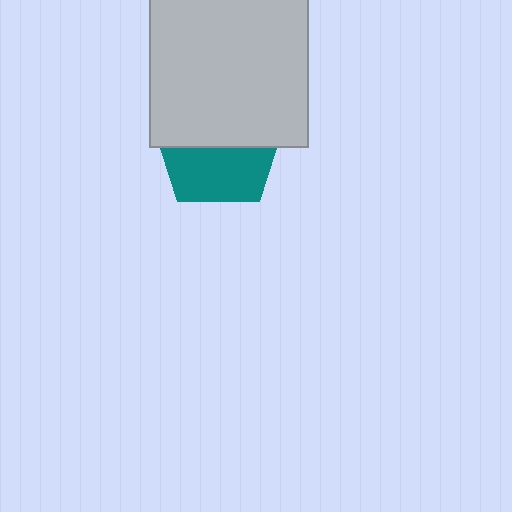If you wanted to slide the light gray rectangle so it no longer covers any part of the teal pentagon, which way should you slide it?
Slide it up — that is the most direct way to separate the two shapes.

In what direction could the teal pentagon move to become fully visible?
The teal pentagon could move down. That would shift it out from behind the light gray rectangle entirely.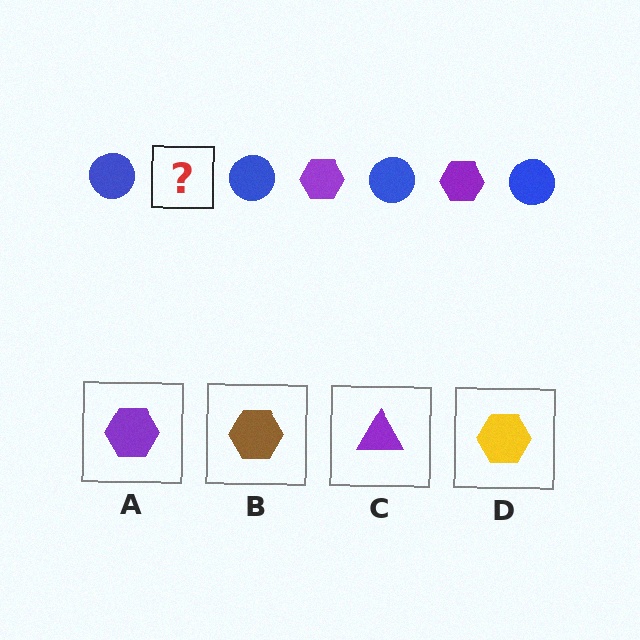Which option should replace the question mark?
Option A.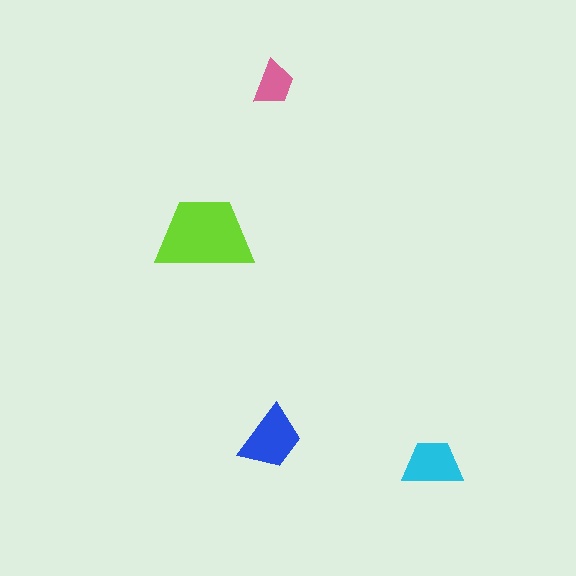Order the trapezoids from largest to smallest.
the lime one, the blue one, the cyan one, the pink one.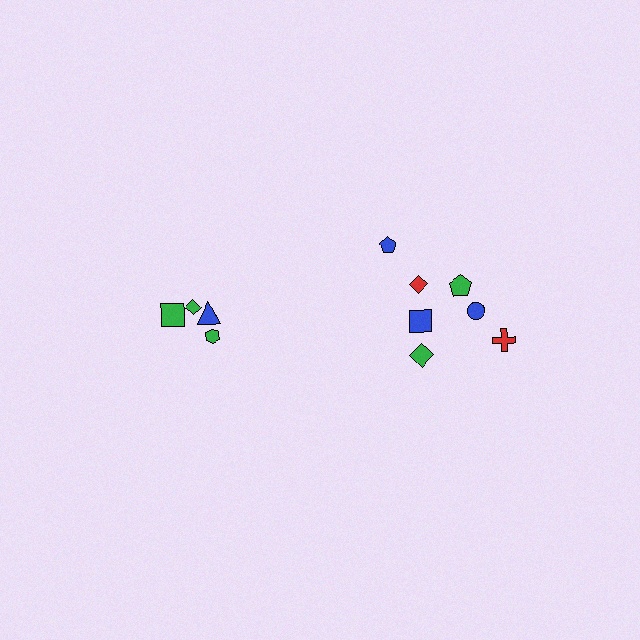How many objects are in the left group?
There are 4 objects.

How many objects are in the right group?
There are 8 objects.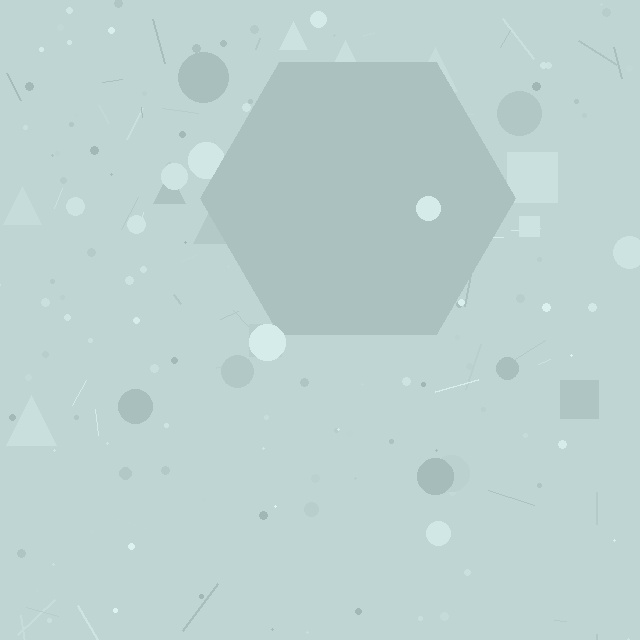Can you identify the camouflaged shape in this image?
The camouflaged shape is a hexagon.